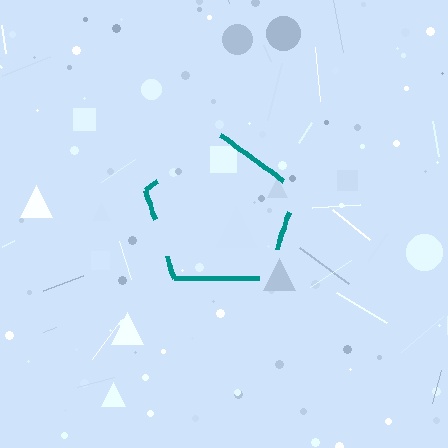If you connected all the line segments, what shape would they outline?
They would outline a pentagon.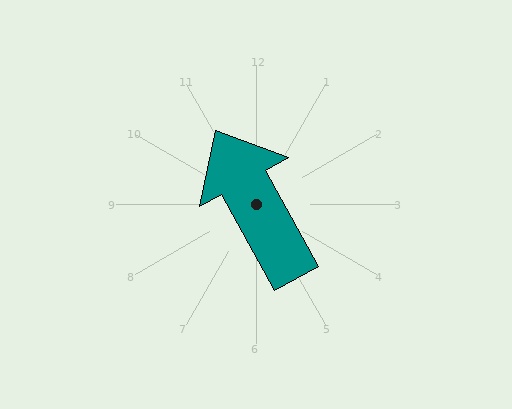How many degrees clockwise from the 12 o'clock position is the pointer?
Approximately 331 degrees.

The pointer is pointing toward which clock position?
Roughly 11 o'clock.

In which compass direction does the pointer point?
Northwest.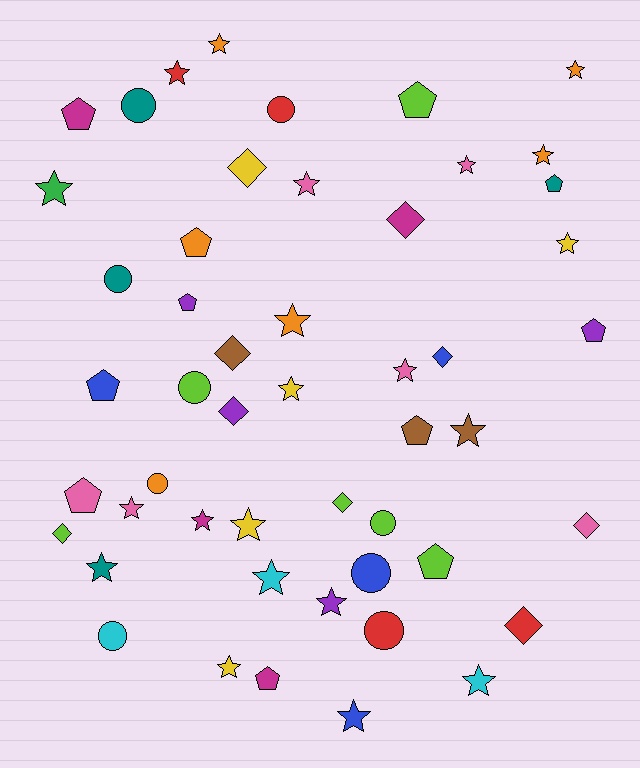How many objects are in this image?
There are 50 objects.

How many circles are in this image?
There are 9 circles.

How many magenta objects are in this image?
There are 4 magenta objects.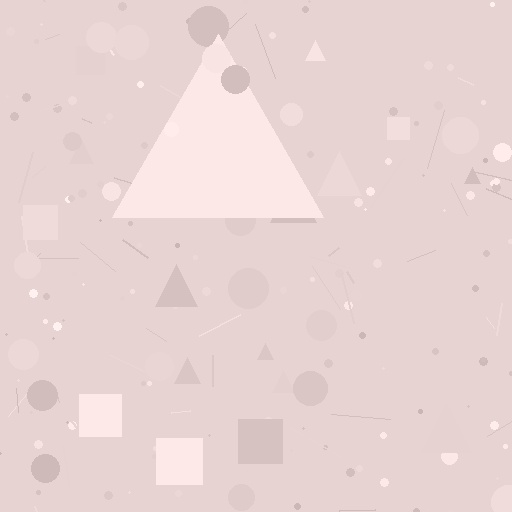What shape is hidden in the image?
A triangle is hidden in the image.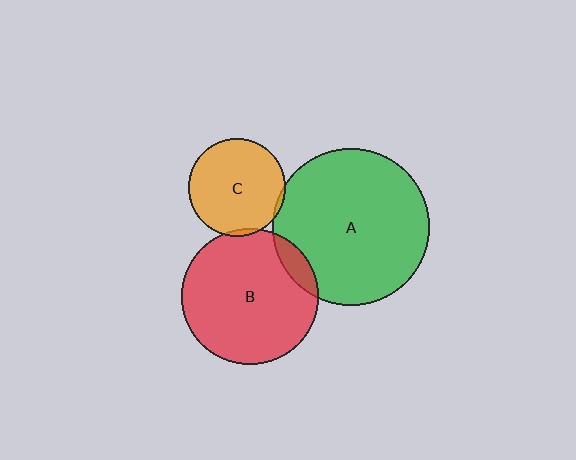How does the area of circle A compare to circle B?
Approximately 1.3 times.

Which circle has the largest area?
Circle A (green).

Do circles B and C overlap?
Yes.